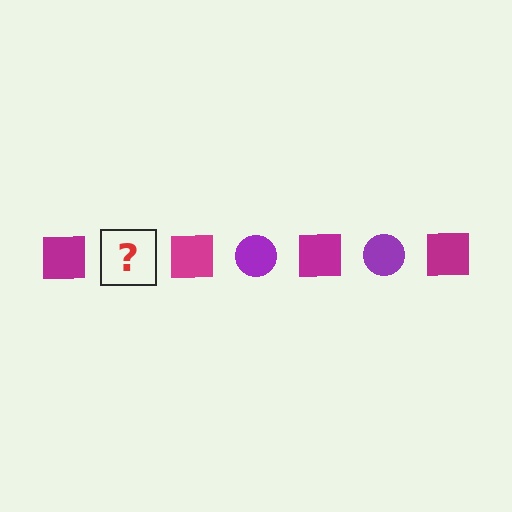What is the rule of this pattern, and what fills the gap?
The rule is that the pattern alternates between magenta square and purple circle. The gap should be filled with a purple circle.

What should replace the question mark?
The question mark should be replaced with a purple circle.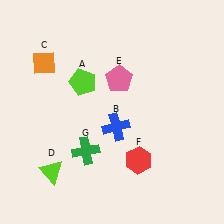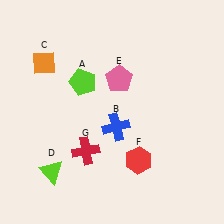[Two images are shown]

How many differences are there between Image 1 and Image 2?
There is 1 difference between the two images.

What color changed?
The cross (G) changed from green in Image 1 to red in Image 2.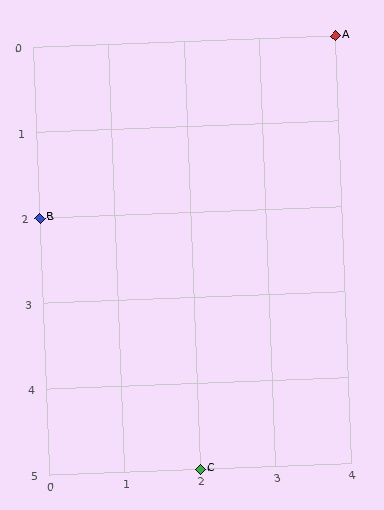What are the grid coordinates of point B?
Point B is at grid coordinates (0, 2).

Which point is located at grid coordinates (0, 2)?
Point B is at (0, 2).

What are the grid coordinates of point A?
Point A is at grid coordinates (4, 0).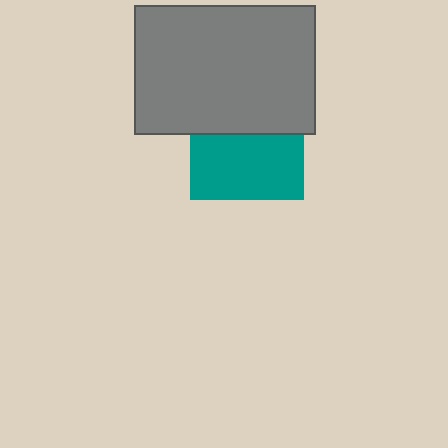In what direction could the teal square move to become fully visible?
The teal square could move down. That would shift it out from behind the gray rectangle entirely.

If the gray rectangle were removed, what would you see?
You would see the complete teal square.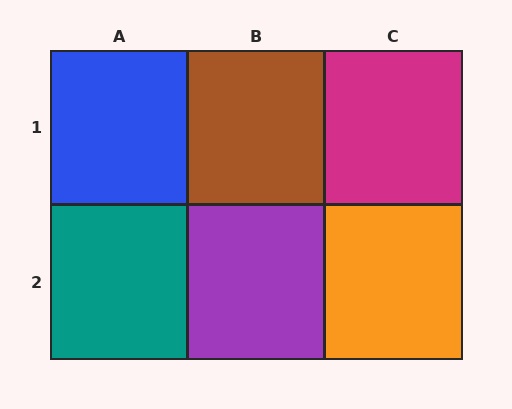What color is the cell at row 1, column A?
Blue.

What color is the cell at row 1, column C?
Magenta.